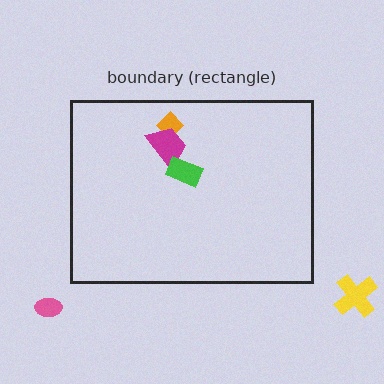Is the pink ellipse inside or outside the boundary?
Outside.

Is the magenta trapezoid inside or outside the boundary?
Inside.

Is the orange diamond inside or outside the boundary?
Inside.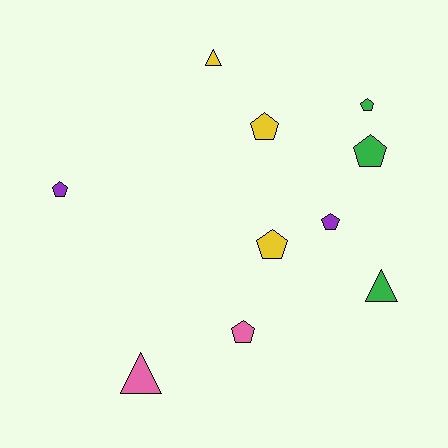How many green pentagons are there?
There are 2 green pentagons.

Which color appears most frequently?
Yellow, with 3 objects.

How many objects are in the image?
There are 10 objects.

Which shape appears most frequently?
Pentagon, with 7 objects.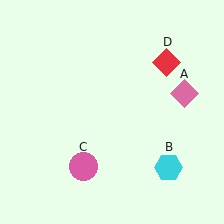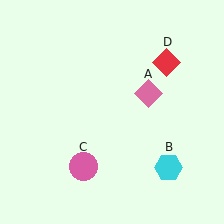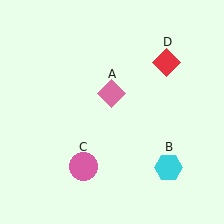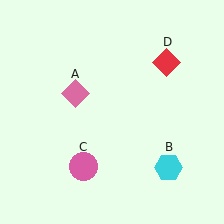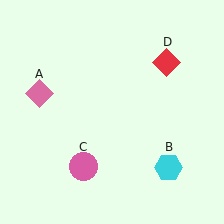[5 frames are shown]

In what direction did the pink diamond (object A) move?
The pink diamond (object A) moved left.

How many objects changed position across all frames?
1 object changed position: pink diamond (object A).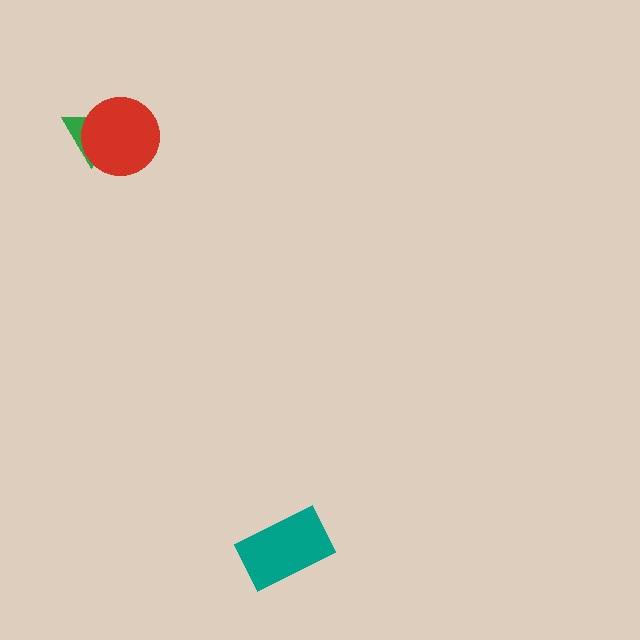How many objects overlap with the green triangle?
1 object overlaps with the green triangle.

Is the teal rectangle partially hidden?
No, no other shape covers it.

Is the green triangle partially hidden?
Yes, it is partially covered by another shape.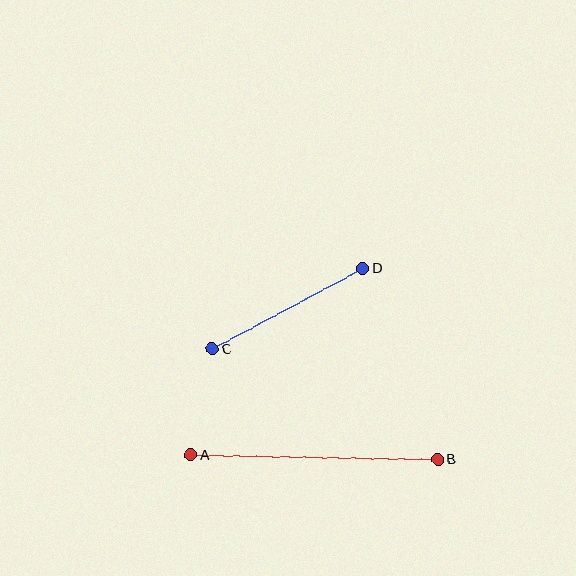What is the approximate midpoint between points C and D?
The midpoint is at approximately (288, 309) pixels.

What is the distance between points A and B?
The distance is approximately 247 pixels.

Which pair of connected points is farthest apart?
Points A and B are farthest apart.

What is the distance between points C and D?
The distance is approximately 171 pixels.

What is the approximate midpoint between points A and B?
The midpoint is at approximately (314, 457) pixels.